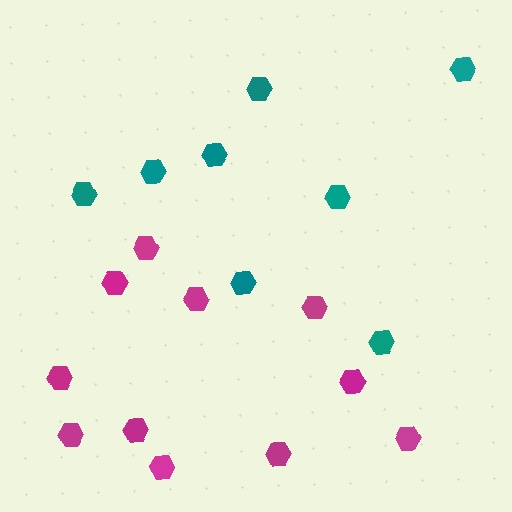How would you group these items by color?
There are 2 groups: one group of teal hexagons (8) and one group of magenta hexagons (11).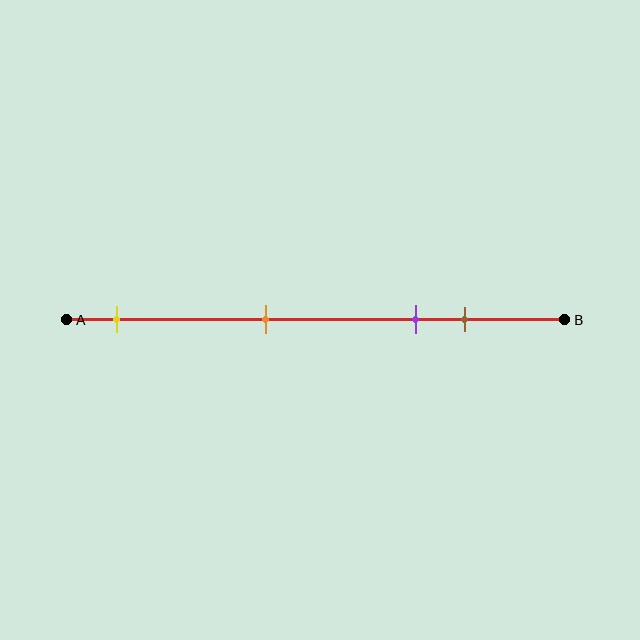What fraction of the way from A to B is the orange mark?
The orange mark is approximately 40% (0.4) of the way from A to B.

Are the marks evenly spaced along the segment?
No, the marks are not evenly spaced.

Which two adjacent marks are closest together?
The purple and brown marks are the closest adjacent pair.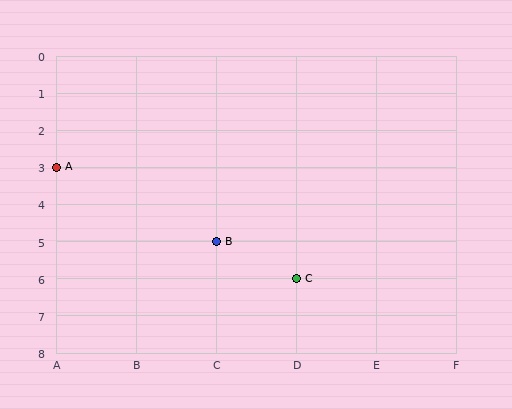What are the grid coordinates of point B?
Point B is at grid coordinates (C, 5).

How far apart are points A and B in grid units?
Points A and B are 2 columns and 2 rows apart (about 2.8 grid units diagonally).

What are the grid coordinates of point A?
Point A is at grid coordinates (A, 3).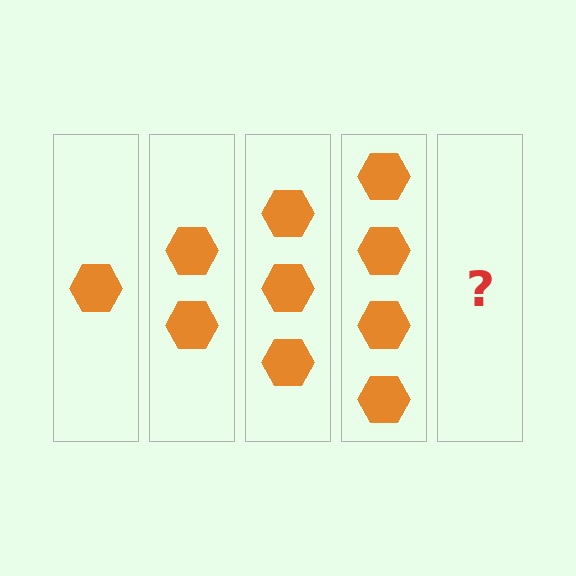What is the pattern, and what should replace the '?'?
The pattern is that each step adds one more hexagon. The '?' should be 5 hexagons.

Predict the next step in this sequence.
The next step is 5 hexagons.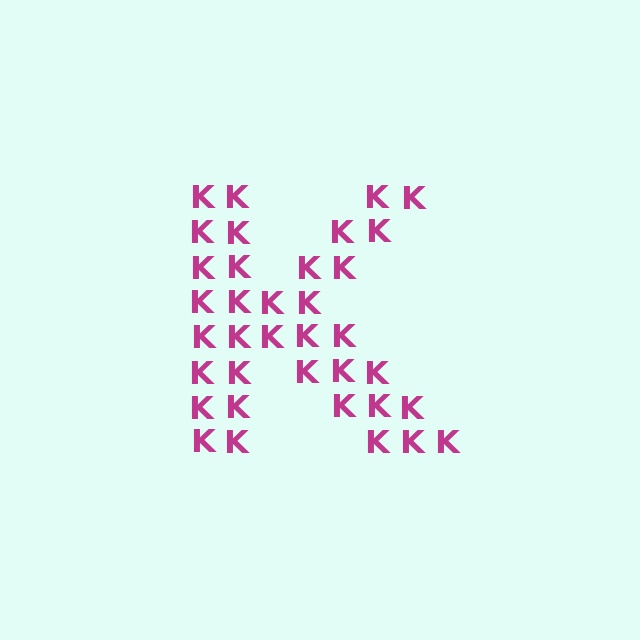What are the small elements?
The small elements are letter K's.